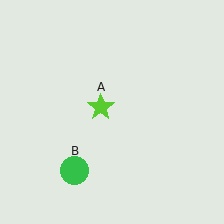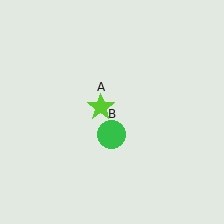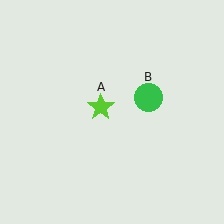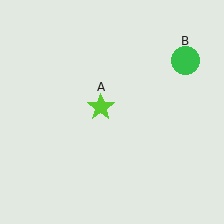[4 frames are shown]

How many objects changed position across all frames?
1 object changed position: green circle (object B).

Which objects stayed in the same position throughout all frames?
Lime star (object A) remained stationary.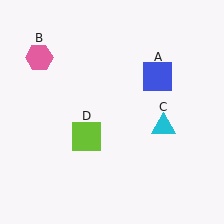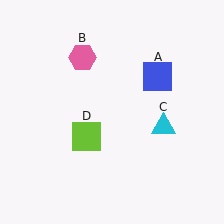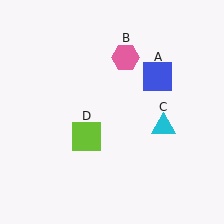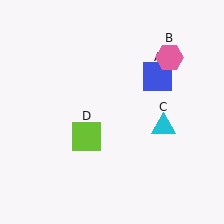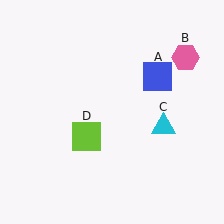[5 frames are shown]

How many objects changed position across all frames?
1 object changed position: pink hexagon (object B).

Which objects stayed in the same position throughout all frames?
Blue square (object A) and cyan triangle (object C) and lime square (object D) remained stationary.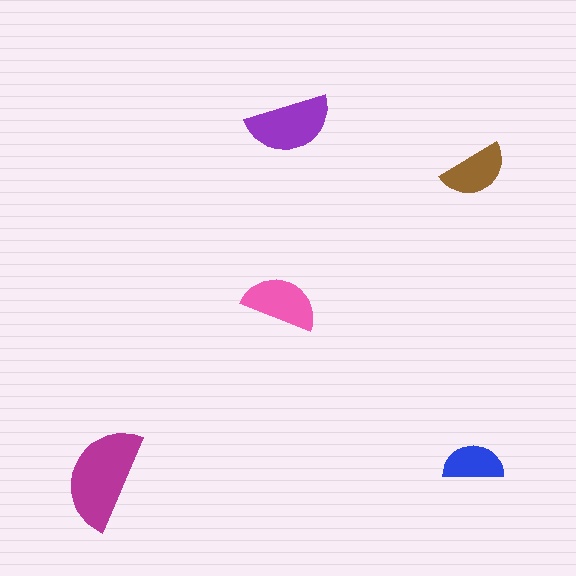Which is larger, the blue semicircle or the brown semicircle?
The brown one.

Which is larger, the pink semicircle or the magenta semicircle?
The magenta one.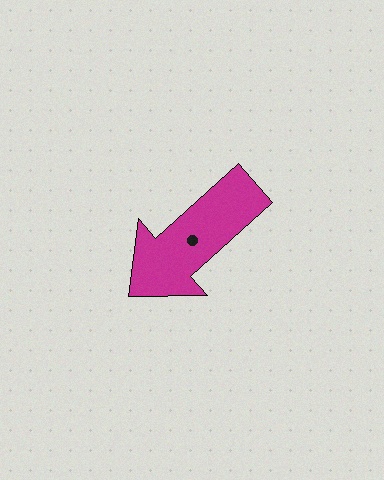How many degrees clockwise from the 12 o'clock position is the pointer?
Approximately 228 degrees.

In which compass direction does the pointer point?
Southwest.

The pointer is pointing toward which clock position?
Roughly 8 o'clock.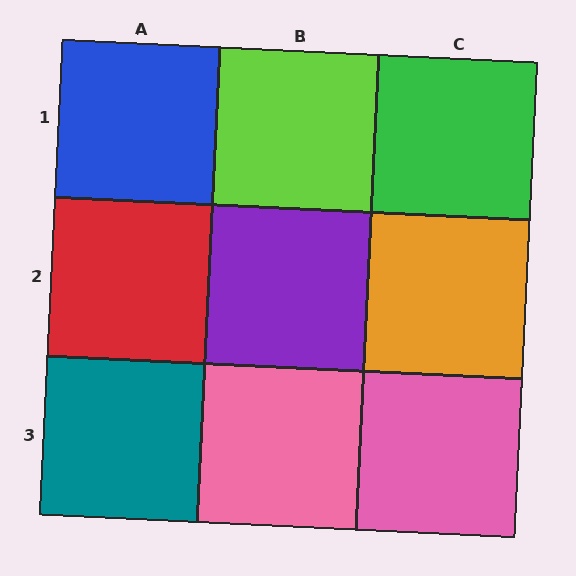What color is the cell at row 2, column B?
Purple.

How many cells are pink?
2 cells are pink.